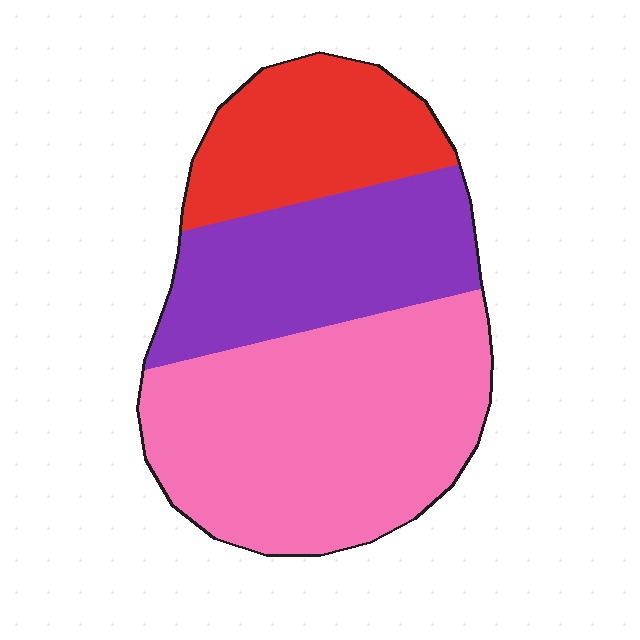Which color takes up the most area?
Pink, at roughly 50%.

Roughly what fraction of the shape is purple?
Purple covers roughly 30% of the shape.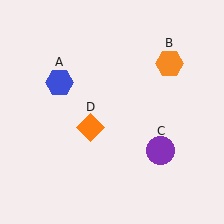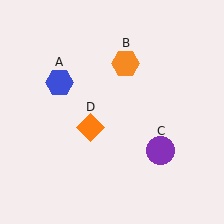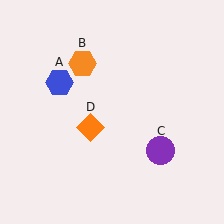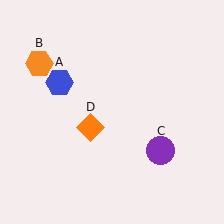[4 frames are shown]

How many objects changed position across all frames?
1 object changed position: orange hexagon (object B).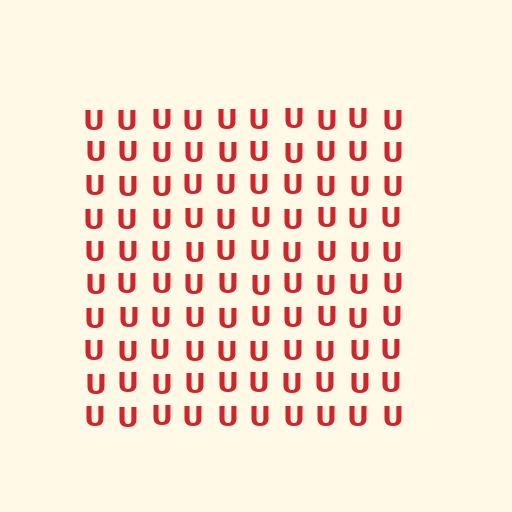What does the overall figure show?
The overall figure shows a square.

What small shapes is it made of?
It is made of small letter U's.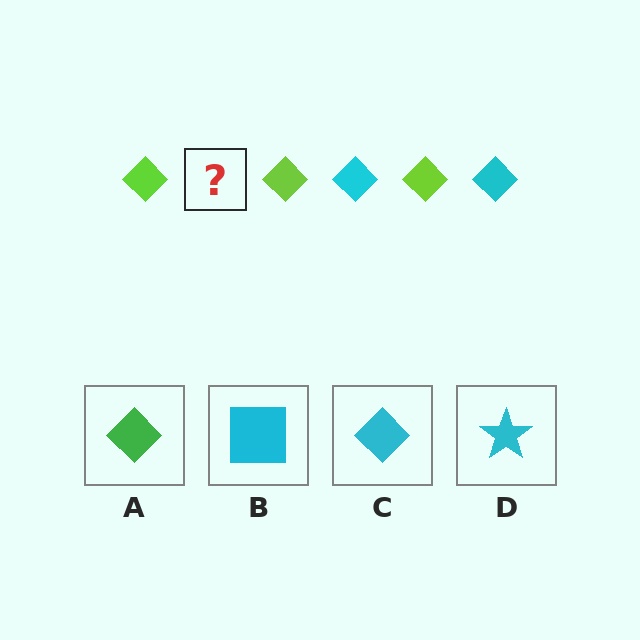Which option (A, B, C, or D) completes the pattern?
C.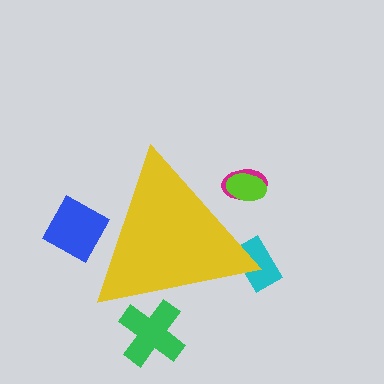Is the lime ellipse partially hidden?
Yes, the lime ellipse is partially hidden behind the yellow triangle.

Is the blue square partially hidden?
Yes, the blue square is partially hidden behind the yellow triangle.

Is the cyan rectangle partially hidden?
Yes, the cyan rectangle is partially hidden behind the yellow triangle.